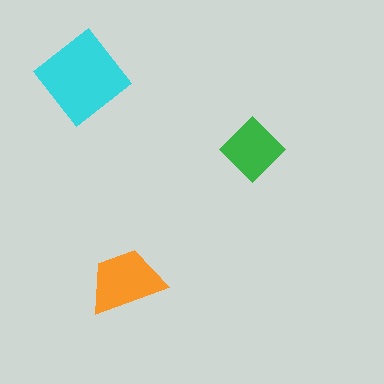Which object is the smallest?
The green diamond.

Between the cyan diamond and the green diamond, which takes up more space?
The cyan diamond.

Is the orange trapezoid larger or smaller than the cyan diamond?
Smaller.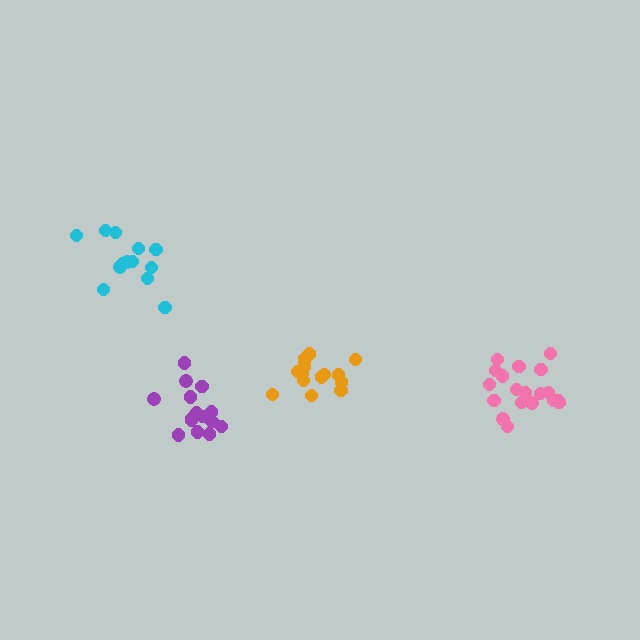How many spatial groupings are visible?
There are 4 spatial groupings.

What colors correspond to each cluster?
The clusters are colored: pink, cyan, orange, purple.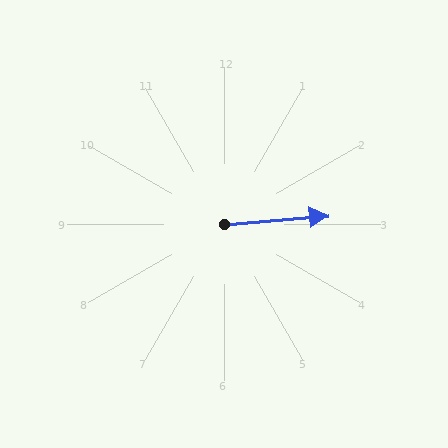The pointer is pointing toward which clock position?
Roughly 3 o'clock.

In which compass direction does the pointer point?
East.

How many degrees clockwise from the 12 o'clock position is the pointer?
Approximately 85 degrees.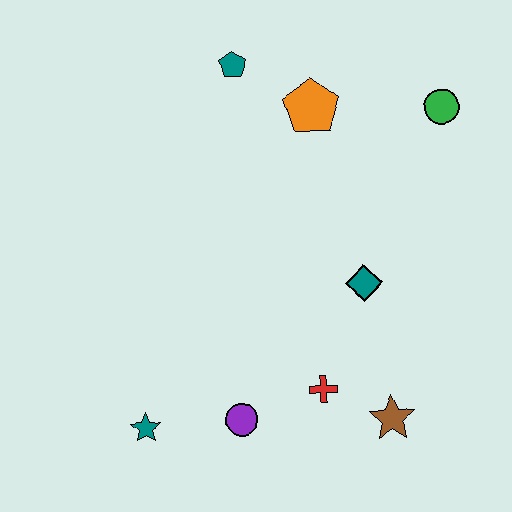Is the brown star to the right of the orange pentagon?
Yes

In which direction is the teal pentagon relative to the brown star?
The teal pentagon is above the brown star.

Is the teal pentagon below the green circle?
No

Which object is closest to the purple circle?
The red cross is closest to the purple circle.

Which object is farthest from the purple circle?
The green circle is farthest from the purple circle.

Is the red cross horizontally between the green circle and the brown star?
No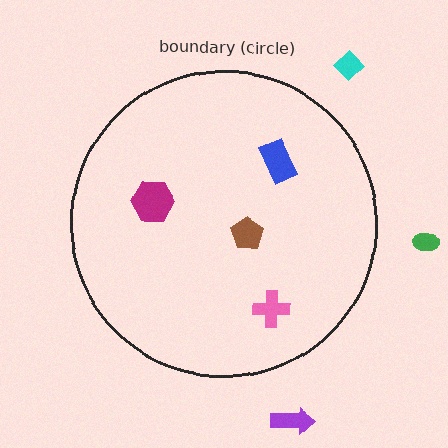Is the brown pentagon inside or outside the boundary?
Inside.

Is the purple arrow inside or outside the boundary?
Outside.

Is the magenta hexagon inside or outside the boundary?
Inside.